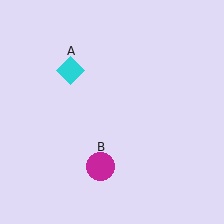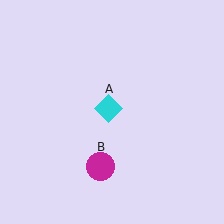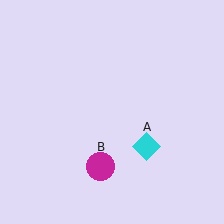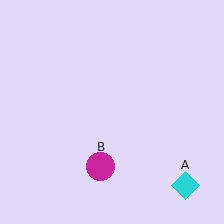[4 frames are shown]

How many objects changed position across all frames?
1 object changed position: cyan diamond (object A).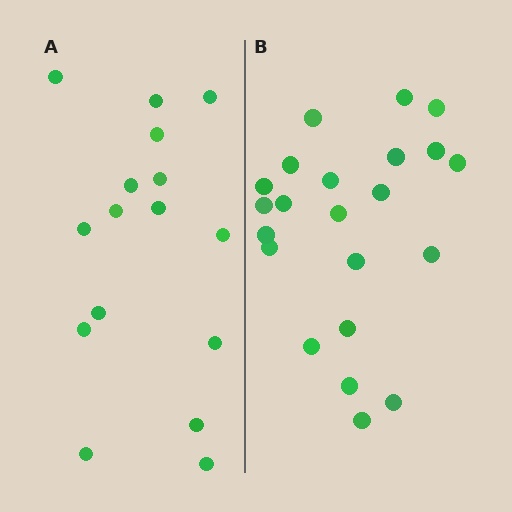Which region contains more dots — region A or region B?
Region B (the right region) has more dots.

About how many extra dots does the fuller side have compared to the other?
Region B has about 6 more dots than region A.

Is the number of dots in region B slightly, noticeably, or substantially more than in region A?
Region B has noticeably more, but not dramatically so. The ratio is roughly 1.4 to 1.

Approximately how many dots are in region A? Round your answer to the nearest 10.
About 20 dots. (The exact count is 16, which rounds to 20.)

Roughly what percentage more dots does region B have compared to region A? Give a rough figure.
About 40% more.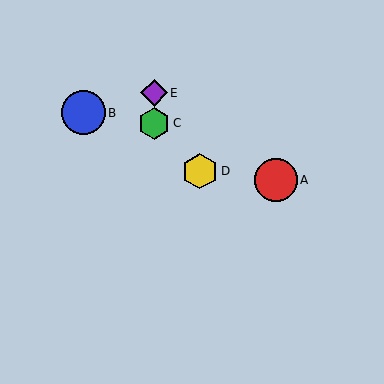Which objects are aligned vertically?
Objects C, E are aligned vertically.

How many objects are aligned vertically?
2 objects (C, E) are aligned vertically.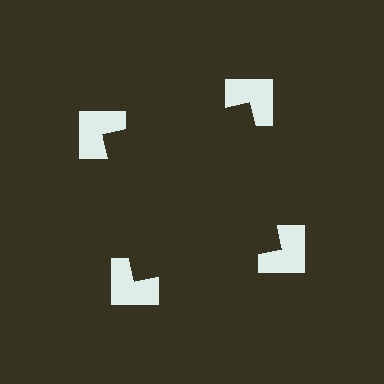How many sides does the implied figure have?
4 sides.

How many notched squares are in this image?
There are 4 — one at each vertex of the illusory square.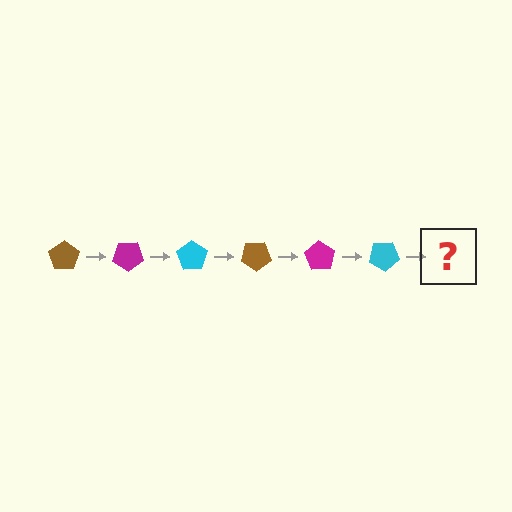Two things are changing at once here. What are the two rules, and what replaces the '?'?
The two rules are that it rotates 35 degrees each step and the color cycles through brown, magenta, and cyan. The '?' should be a brown pentagon, rotated 210 degrees from the start.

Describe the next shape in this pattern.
It should be a brown pentagon, rotated 210 degrees from the start.